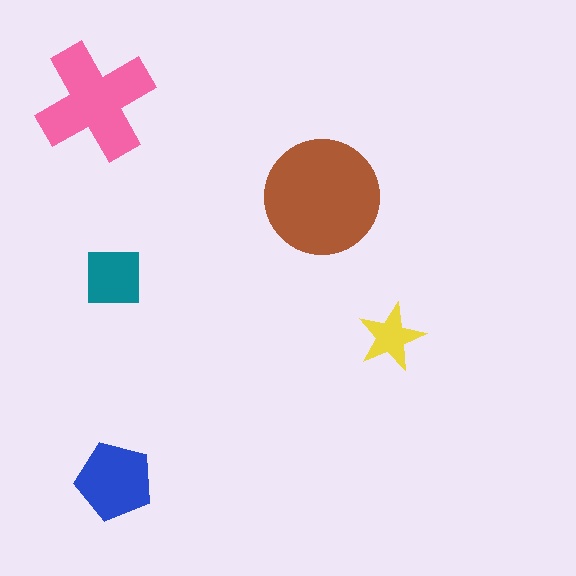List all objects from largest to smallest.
The brown circle, the pink cross, the blue pentagon, the teal square, the yellow star.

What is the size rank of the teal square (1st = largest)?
4th.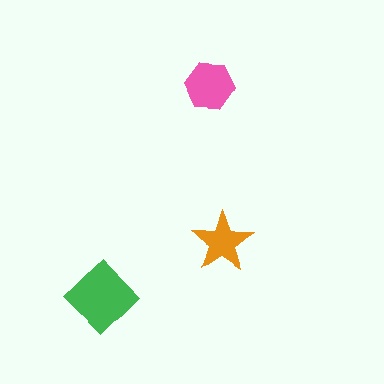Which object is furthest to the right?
The orange star is rightmost.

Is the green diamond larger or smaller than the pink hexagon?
Larger.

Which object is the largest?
The green diamond.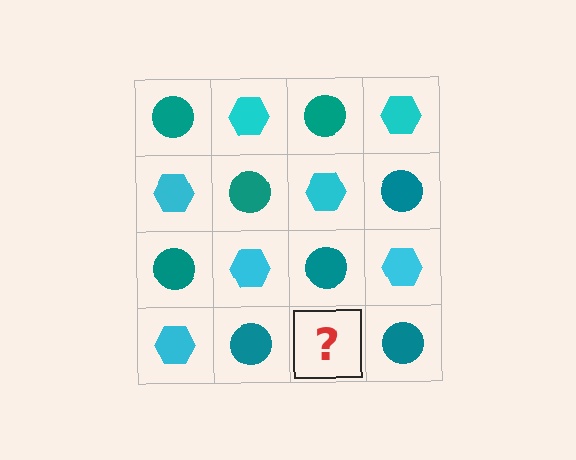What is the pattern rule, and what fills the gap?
The rule is that it alternates teal circle and cyan hexagon in a checkerboard pattern. The gap should be filled with a cyan hexagon.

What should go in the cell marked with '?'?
The missing cell should contain a cyan hexagon.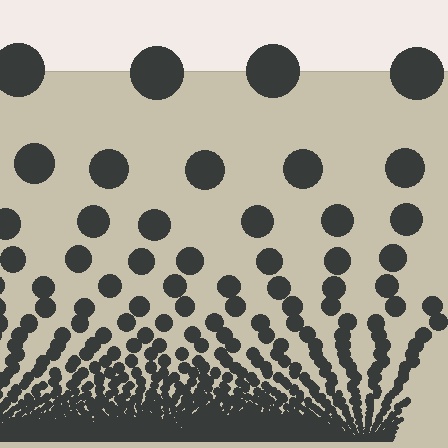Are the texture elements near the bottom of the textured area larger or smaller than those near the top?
Smaller. The gradient is inverted — elements near the bottom are smaller and denser.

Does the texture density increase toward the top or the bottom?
Density increases toward the bottom.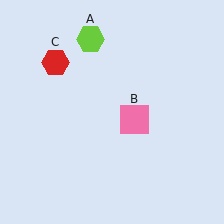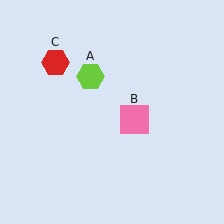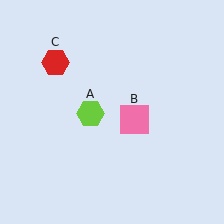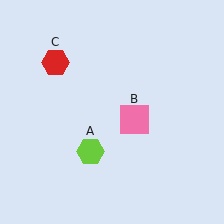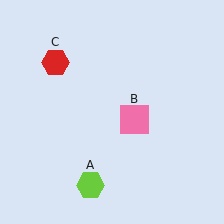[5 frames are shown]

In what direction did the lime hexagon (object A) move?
The lime hexagon (object A) moved down.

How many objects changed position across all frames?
1 object changed position: lime hexagon (object A).